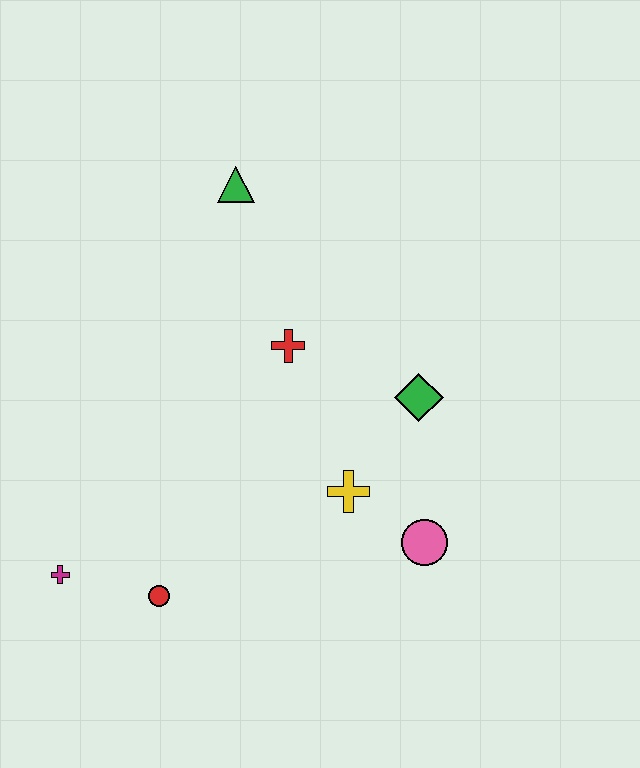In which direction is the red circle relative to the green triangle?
The red circle is below the green triangle.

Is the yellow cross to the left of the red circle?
No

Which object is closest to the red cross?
The green diamond is closest to the red cross.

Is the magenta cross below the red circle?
No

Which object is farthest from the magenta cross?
The green triangle is farthest from the magenta cross.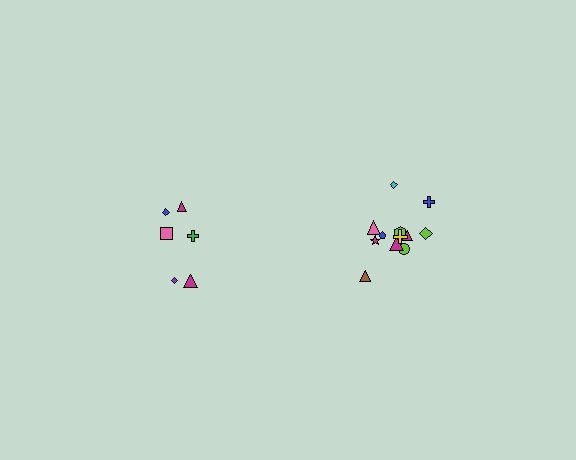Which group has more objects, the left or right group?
The right group.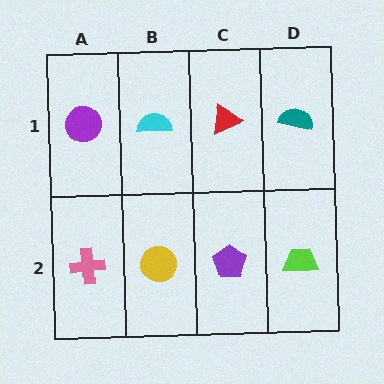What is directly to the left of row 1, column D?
A red triangle.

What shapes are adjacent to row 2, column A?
A purple circle (row 1, column A), a yellow circle (row 2, column B).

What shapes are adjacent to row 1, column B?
A yellow circle (row 2, column B), a purple circle (row 1, column A), a red triangle (row 1, column C).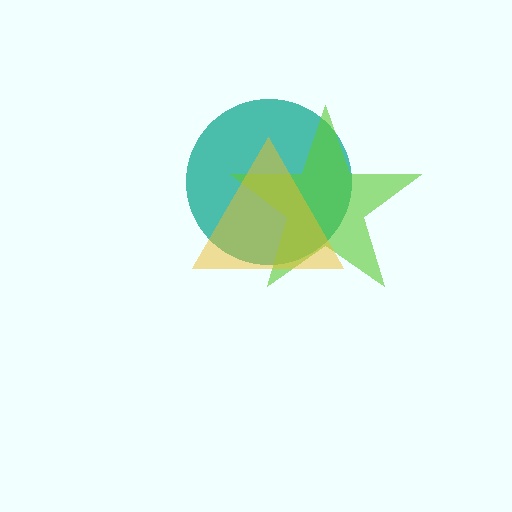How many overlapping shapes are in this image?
There are 3 overlapping shapes in the image.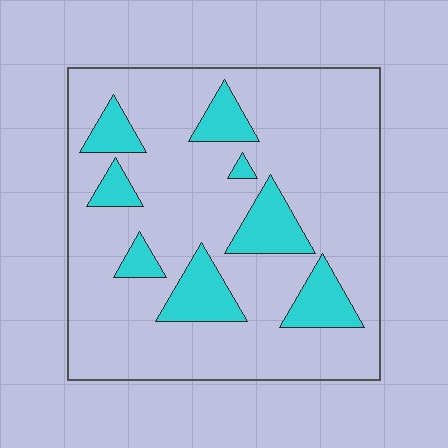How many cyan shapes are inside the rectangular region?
8.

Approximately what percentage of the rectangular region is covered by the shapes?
Approximately 20%.